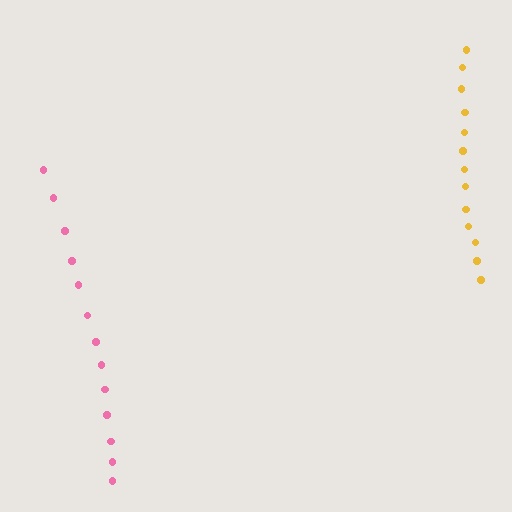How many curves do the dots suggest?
There are 2 distinct paths.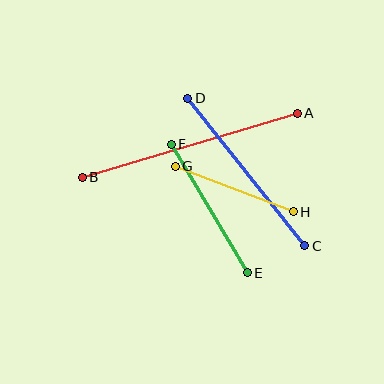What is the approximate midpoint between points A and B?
The midpoint is at approximately (190, 145) pixels.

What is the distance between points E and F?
The distance is approximately 150 pixels.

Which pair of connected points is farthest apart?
Points A and B are farthest apart.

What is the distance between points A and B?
The distance is approximately 224 pixels.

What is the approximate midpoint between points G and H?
The midpoint is at approximately (234, 189) pixels.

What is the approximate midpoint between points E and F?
The midpoint is at approximately (209, 208) pixels.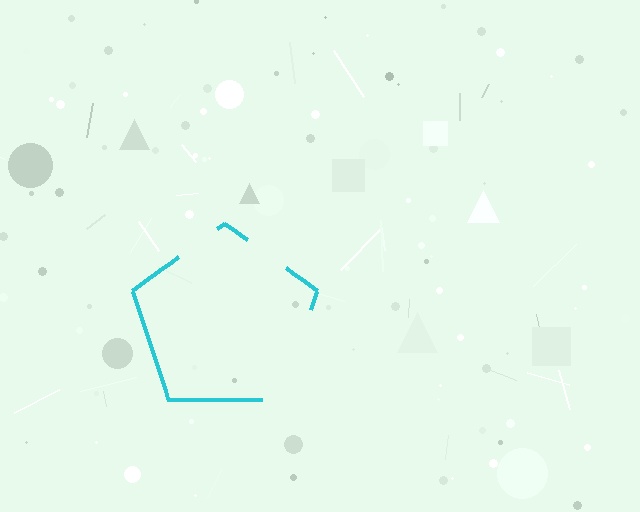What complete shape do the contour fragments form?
The contour fragments form a pentagon.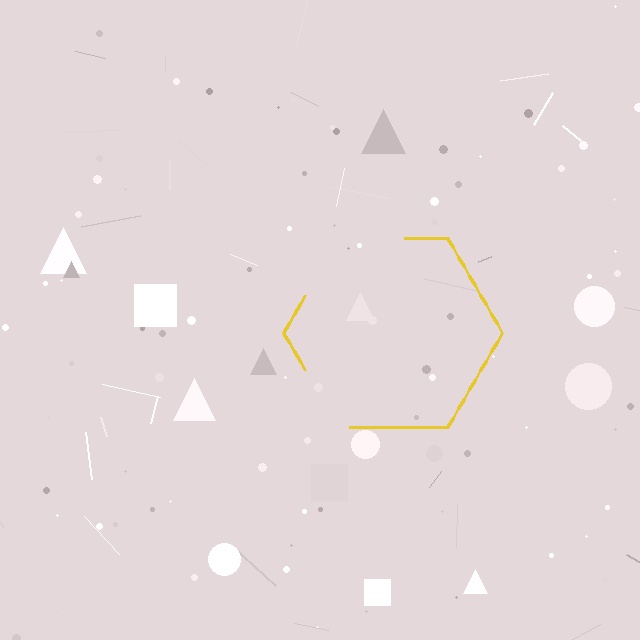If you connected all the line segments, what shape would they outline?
They would outline a hexagon.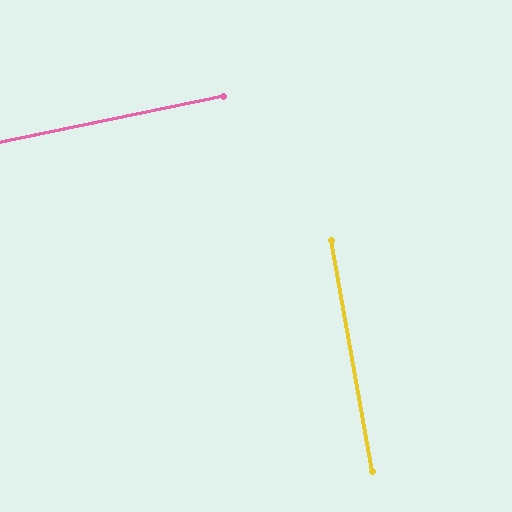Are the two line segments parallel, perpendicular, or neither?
Perpendicular — they meet at approximately 88°.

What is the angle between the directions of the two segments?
Approximately 88 degrees.